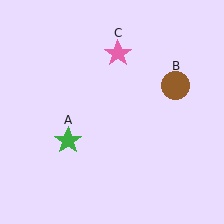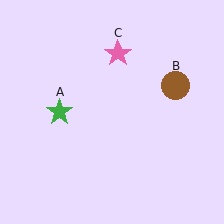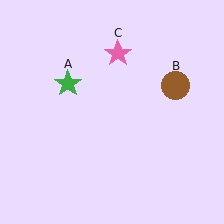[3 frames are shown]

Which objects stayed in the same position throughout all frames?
Brown circle (object B) and pink star (object C) remained stationary.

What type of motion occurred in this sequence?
The green star (object A) rotated clockwise around the center of the scene.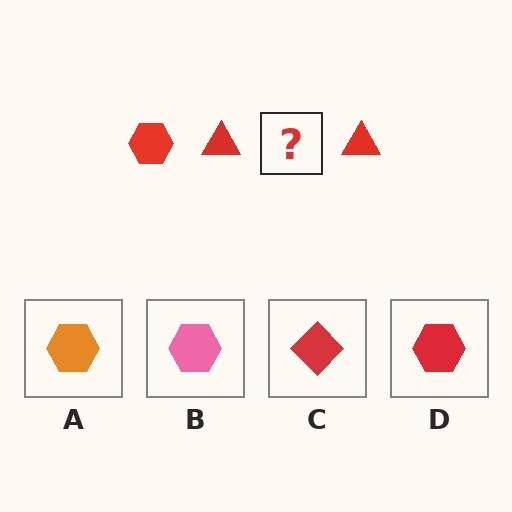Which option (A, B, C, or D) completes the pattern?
D.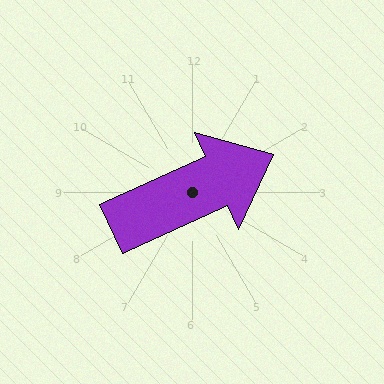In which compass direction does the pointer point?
Northeast.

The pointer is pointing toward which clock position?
Roughly 2 o'clock.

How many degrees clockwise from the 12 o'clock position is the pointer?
Approximately 65 degrees.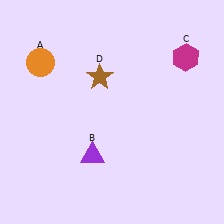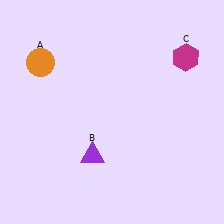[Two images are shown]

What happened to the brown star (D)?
The brown star (D) was removed in Image 2. It was in the top-left area of Image 1.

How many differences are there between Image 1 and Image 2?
There is 1 difference between the two images.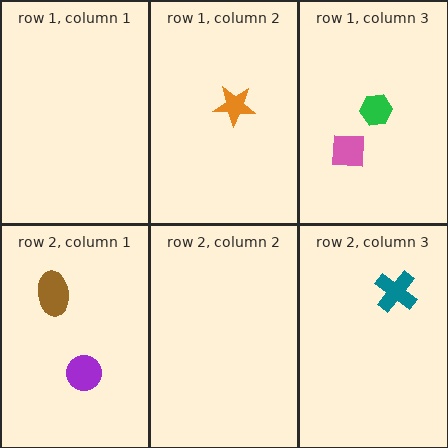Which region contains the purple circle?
The row 2, column 1 region.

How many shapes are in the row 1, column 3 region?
2.